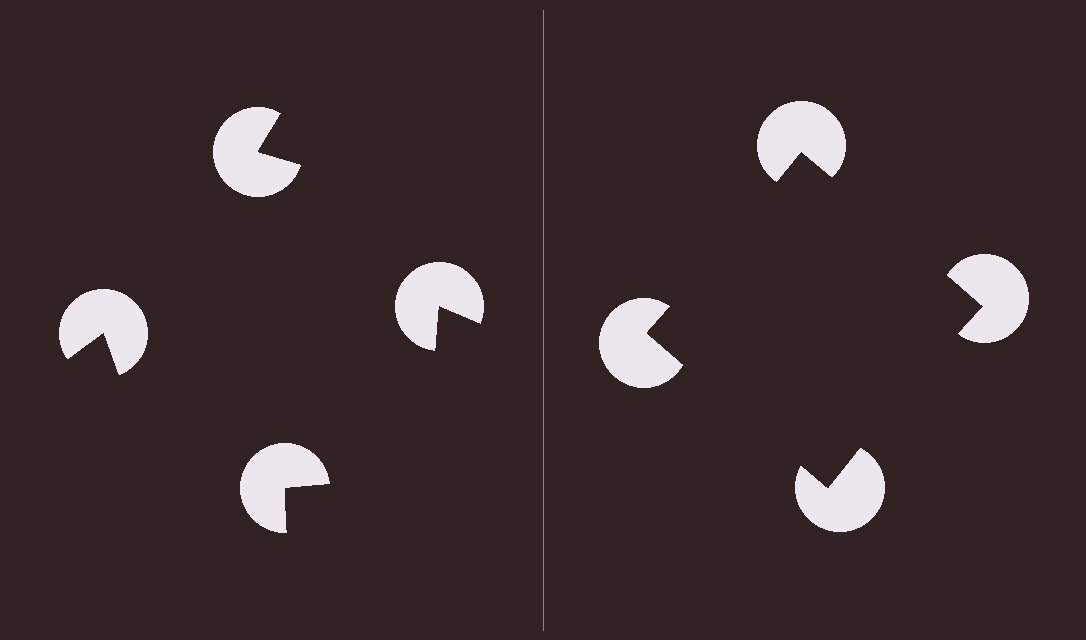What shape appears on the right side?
An illusory square.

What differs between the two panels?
The pac-man discs are positioned identically on both sides; only the wedge orientations differ. On the right they align to a square; on the left they are misaligned.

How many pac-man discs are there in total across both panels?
8 — 4 on each side.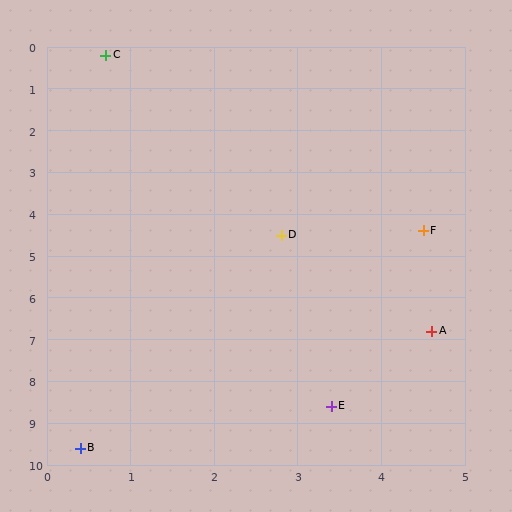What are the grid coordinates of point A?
Point A is at approximately (4.6, 6.8).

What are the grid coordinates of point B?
Point B is at approximately (0.4, 9.6).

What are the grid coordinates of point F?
Point F is at approximately (4.5, 4.4).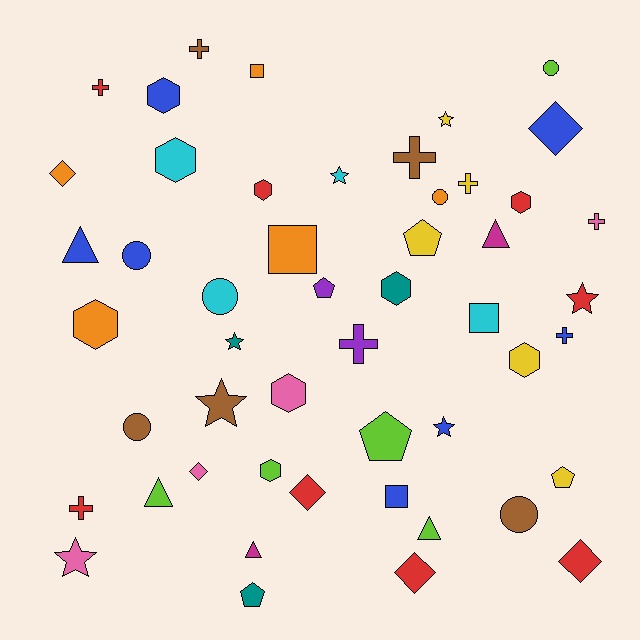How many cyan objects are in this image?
There are 4 cyan objects.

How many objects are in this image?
There are 50 objects.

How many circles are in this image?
There are 6 circles.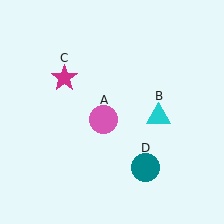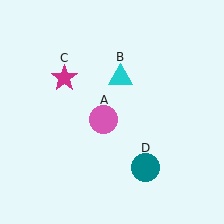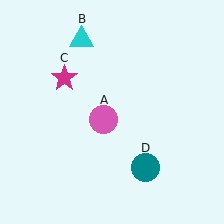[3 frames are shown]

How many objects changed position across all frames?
1 object changed position: cyan triangle (object B).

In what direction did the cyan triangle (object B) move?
The cyan triangle (object B) moved up and to the left.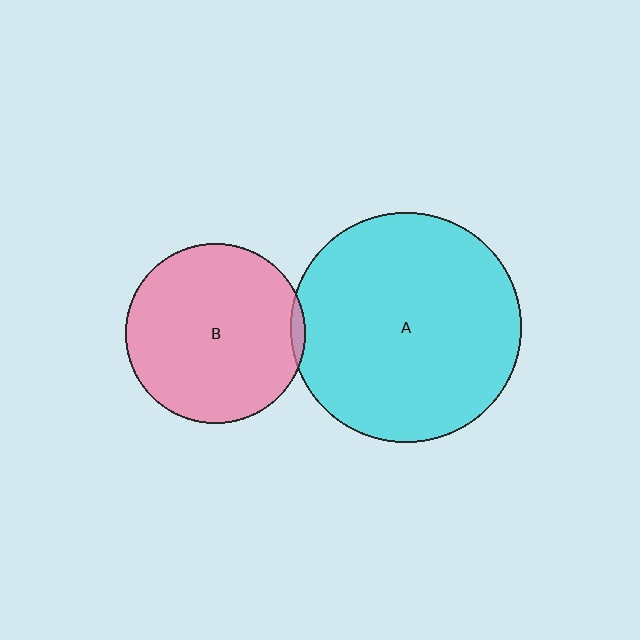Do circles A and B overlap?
Yes.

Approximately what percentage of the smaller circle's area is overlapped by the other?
Approximately 5%.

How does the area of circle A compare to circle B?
Approximately 1.6 times.